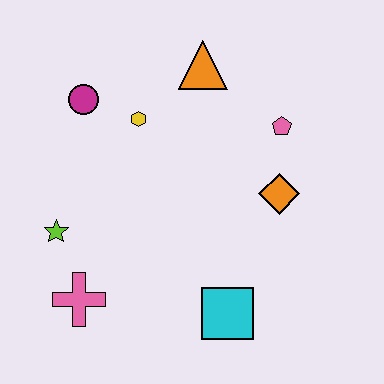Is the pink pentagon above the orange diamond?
Yes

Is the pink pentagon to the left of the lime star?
No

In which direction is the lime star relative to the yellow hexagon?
The lime star is below the yellow hexagon.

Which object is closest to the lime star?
The pink cross is closest to the lime star.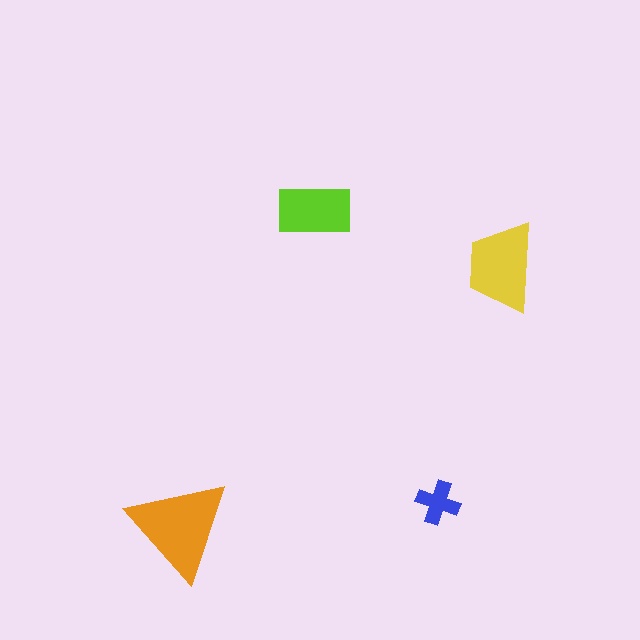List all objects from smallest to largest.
The blue cross, the lime rectangle, the yellow trapezoid, the orange triangle.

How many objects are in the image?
There are 4 objects in the image.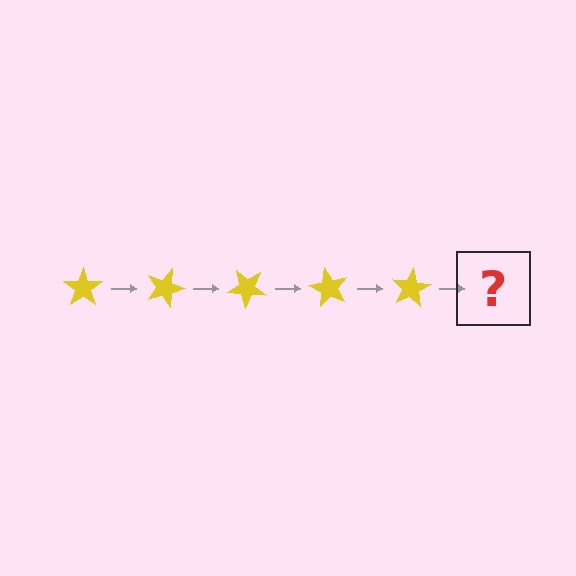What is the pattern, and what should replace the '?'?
The pattern is that the star rotates 20 degrees each step. The '?' should be a yellow star rotated 100 degrees.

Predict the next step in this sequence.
The next step is a yellow star rotated 100 degrees.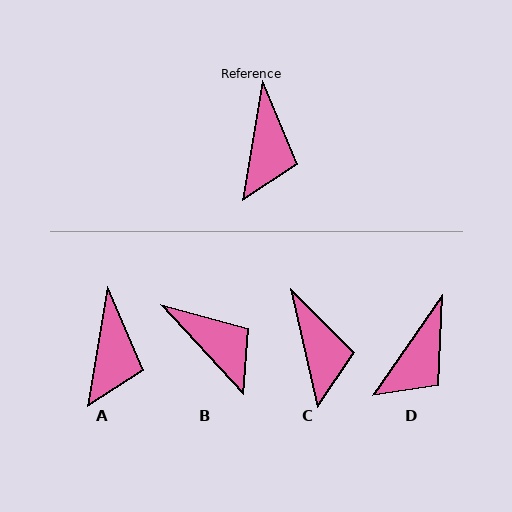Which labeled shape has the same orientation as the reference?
A.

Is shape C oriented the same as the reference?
No, it is off by about 22 degrees.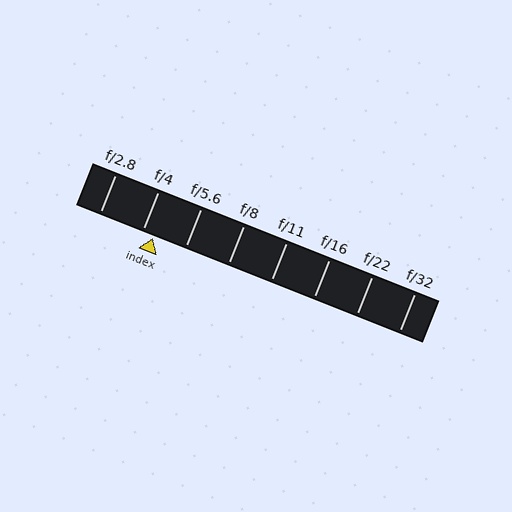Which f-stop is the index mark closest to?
The index mark is closest to f/4.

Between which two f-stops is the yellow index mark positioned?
The index mark is between f/4 and f/5.6.